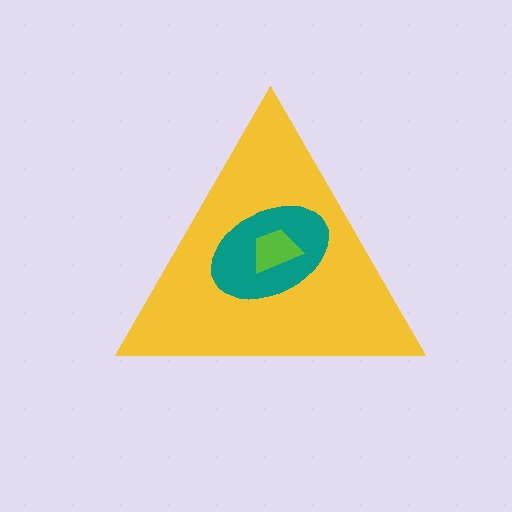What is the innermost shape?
The lime trapezoid.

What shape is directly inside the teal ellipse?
The lime trapezoid.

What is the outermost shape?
The yellow triangle.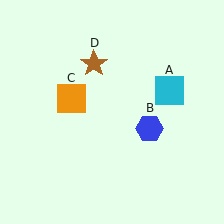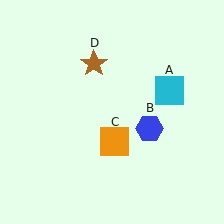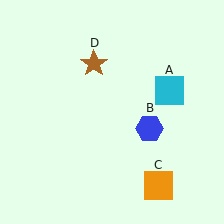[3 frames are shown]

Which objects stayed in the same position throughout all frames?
Cyan square (object A) and blue hexagon (object B) and brown star (object D) remained stationary.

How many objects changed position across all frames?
1 object changed position: orange square (object C).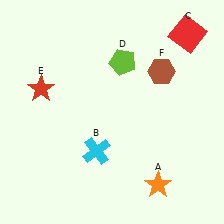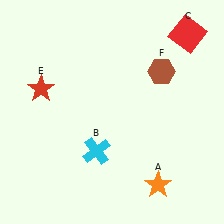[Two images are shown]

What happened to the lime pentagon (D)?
The lime pentagon (D) was removed in Image 2. It was in the top-right area of Image 1.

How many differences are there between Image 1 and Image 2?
There is 1 difference between the two images.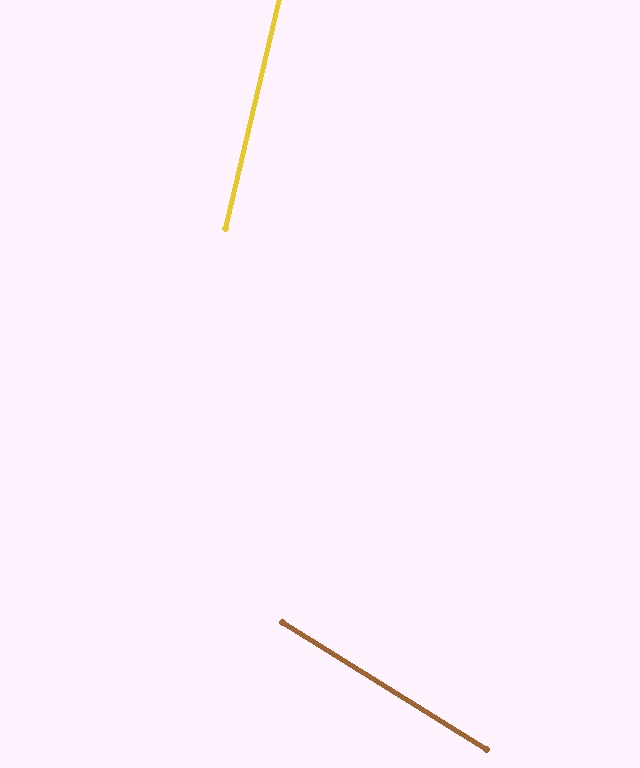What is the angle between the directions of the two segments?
Approximately 71 degrees.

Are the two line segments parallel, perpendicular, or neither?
Neither parallel nor perpendicular — they differ by about 71°.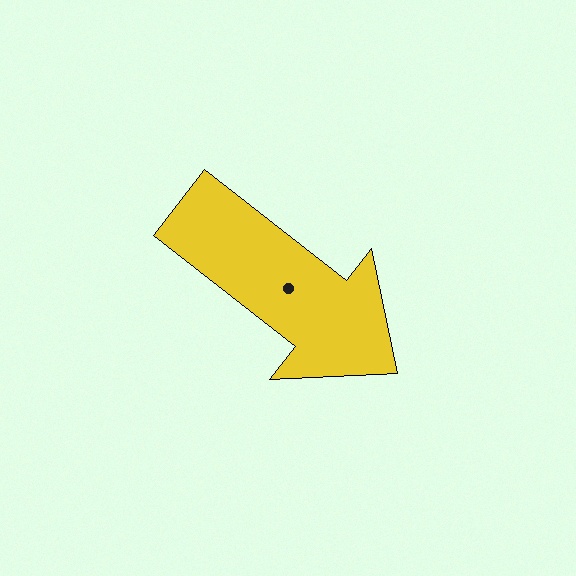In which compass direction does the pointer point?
Southeast.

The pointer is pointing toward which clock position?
Roughly 4 o'clock.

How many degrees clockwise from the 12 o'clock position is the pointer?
Approximately 128 degrees.